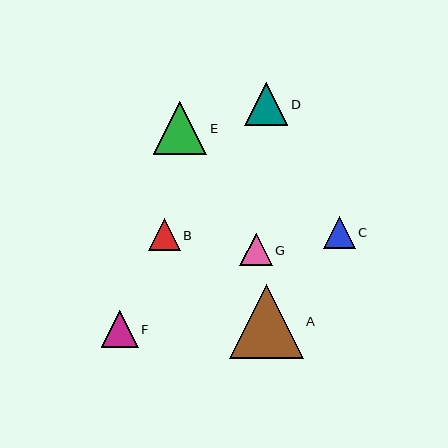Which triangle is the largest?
Triangle A is the largest with a size of approximately 74 pixels.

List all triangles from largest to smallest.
From largest to smallest: A, E, D, F, G, C, B.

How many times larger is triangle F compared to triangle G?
Triangle F is approximately 1.1 times the size of triangle G.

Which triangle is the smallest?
Triangle B is the smallest with a size of approximately 32 pixels.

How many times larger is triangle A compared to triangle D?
Triangle A is approximately 1.7 times the size of triangle D.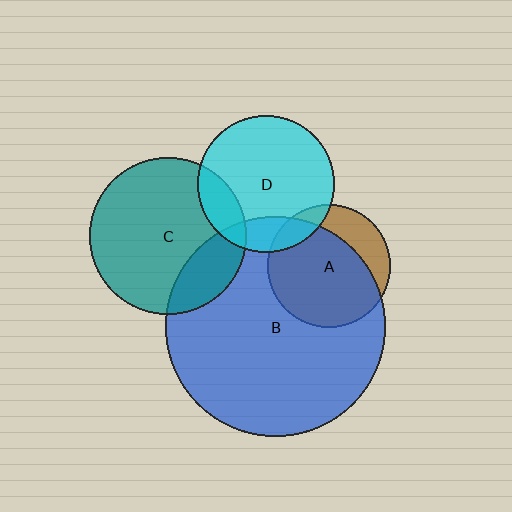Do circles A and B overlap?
Yes.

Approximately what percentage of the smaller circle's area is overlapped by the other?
Approximately 75%.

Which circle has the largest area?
Circle B (blue).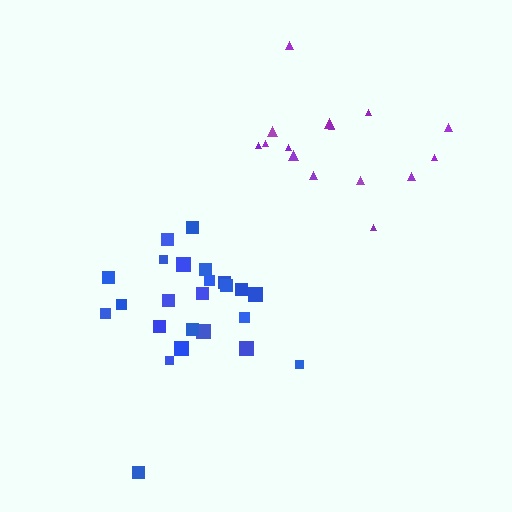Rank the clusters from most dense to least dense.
blue, purple.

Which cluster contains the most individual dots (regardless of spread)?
Blue (24).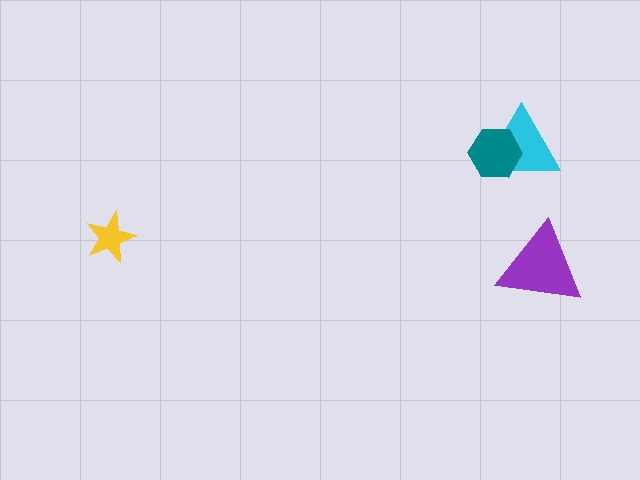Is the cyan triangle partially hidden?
Yes, it is partially covered by another shape.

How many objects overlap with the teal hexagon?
1 object overlaps with the teal hexagon.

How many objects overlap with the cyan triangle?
1 object overlaps with the cyan triangle.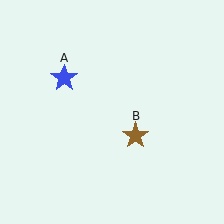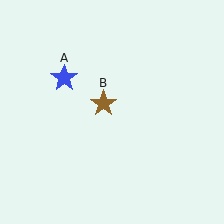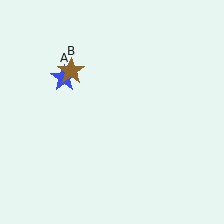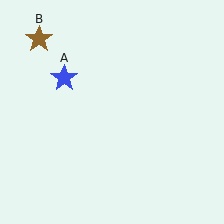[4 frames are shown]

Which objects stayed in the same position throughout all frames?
Blue star (object A) remained stationary.